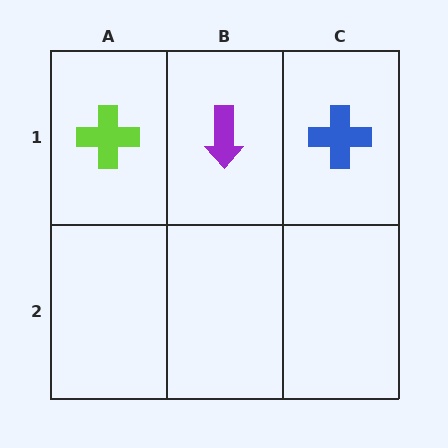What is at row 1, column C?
A blue cross.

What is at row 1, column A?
A lime cross.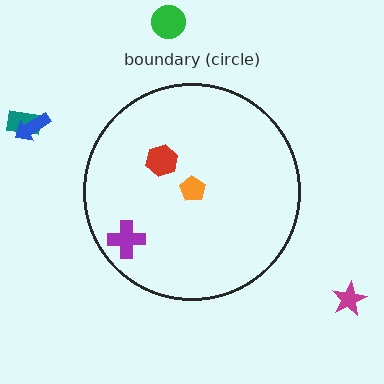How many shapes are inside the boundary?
3 inside, 4 outside.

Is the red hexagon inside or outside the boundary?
Inside.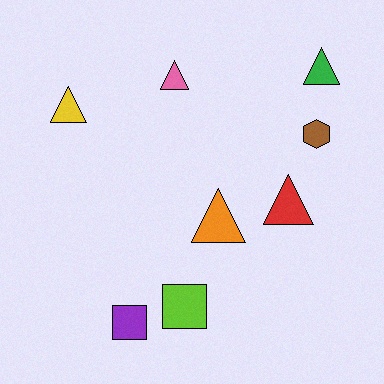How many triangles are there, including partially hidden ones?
There are 5 triangles.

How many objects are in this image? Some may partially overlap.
There are 8 objects.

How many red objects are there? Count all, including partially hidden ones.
There is 1 red object.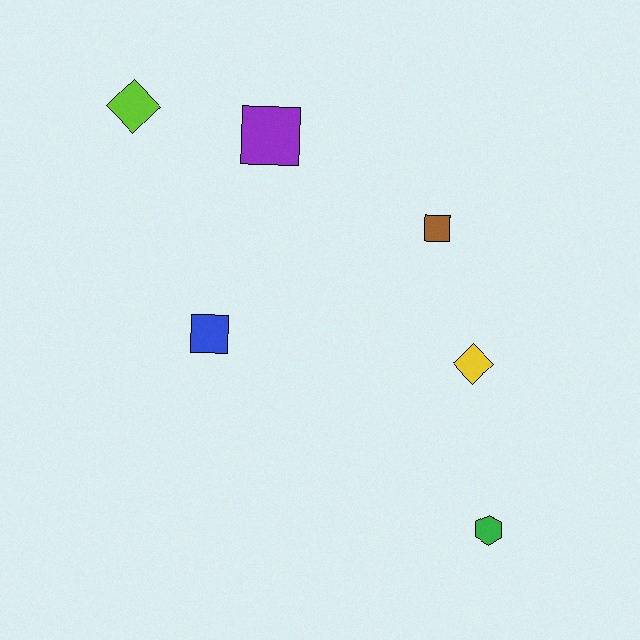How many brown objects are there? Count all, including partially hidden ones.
There is 1 brown object.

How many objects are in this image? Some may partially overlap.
There are 6 objects.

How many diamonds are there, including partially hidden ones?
There are 2 diamonds.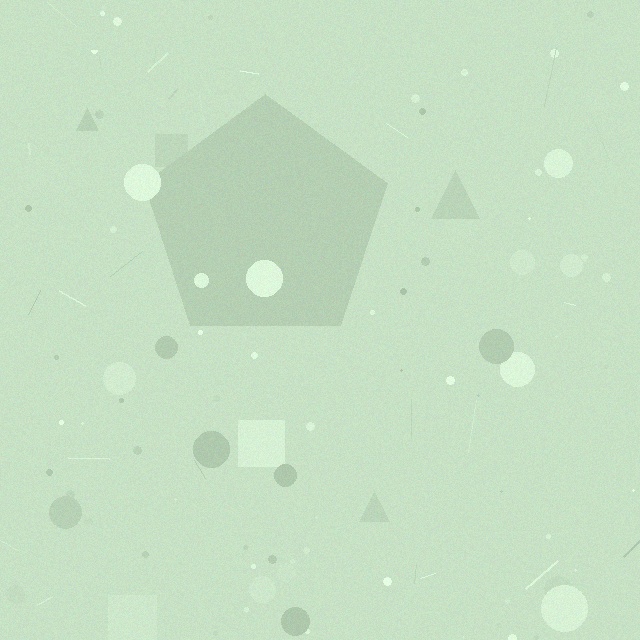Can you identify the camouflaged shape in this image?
The camouflaged shape is a pentagon.